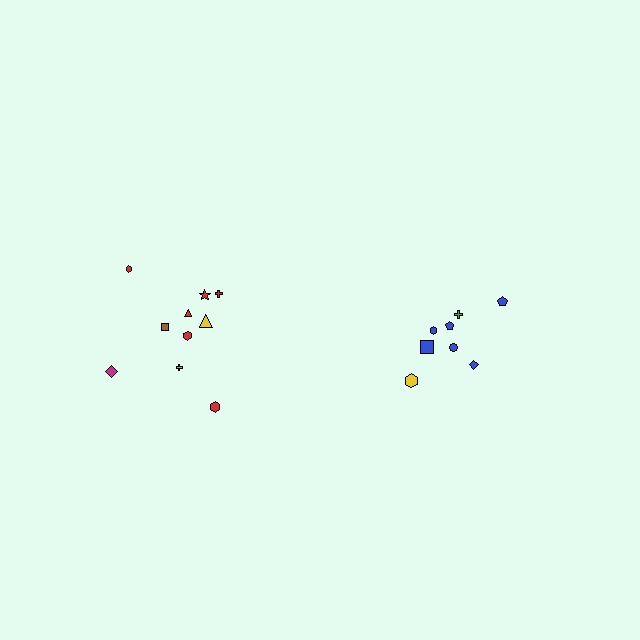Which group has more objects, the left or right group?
The left group.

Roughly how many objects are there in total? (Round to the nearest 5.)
Roughly 20 objects in total.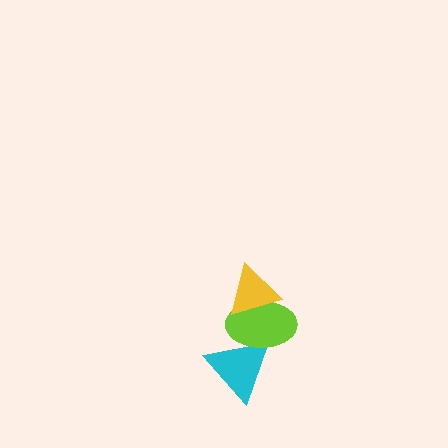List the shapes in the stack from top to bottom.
From top to bottom: the yellow triangle, the lime ellipse, the cyan triangle.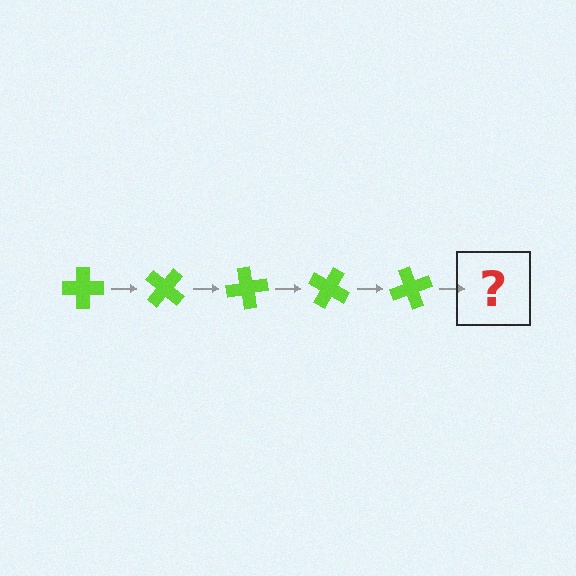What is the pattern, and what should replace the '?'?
The pattern is that the cross rotates 40 degrees each step. The '?' should be a lime cross rotated 200 degrees.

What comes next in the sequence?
The next element should be a lime cross rotated 200 degrees.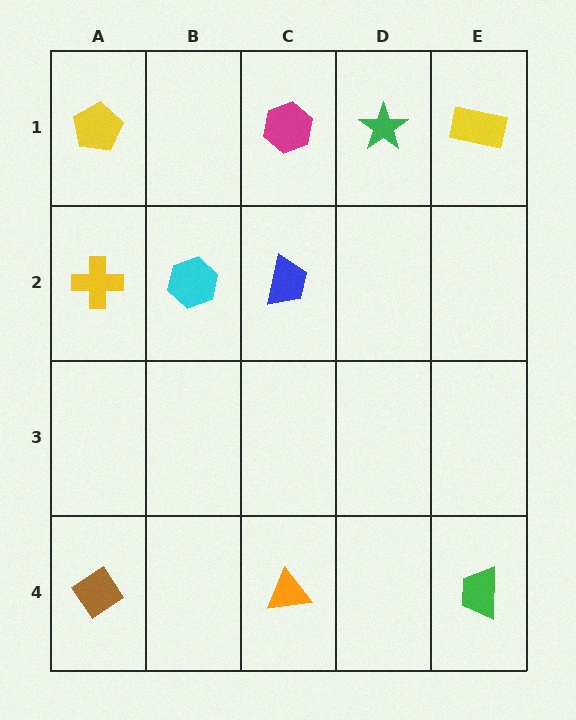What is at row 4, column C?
An orange triangle.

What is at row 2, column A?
A yellow cross.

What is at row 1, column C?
A magenta hexagon.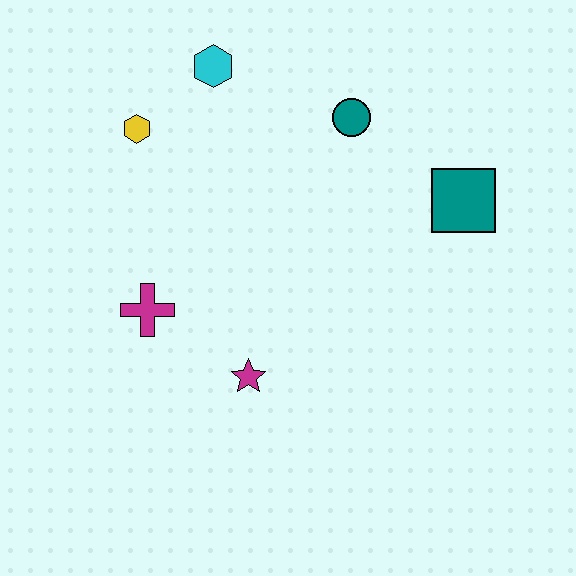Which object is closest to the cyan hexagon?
The yellow hexagon is closest to the cyan hexagon.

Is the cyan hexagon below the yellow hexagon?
No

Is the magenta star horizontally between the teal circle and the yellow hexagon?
Yes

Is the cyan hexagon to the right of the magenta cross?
Yes